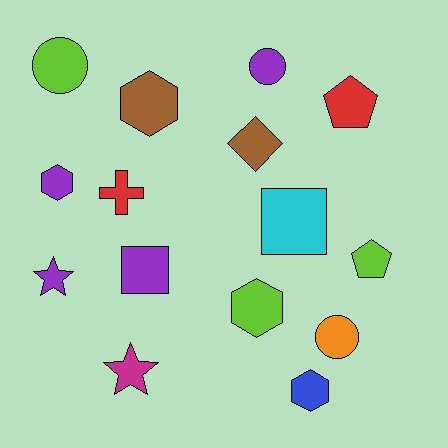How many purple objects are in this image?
There are 4 purple objects.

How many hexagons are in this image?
There are 4 hexagons.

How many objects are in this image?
There are 15 objects.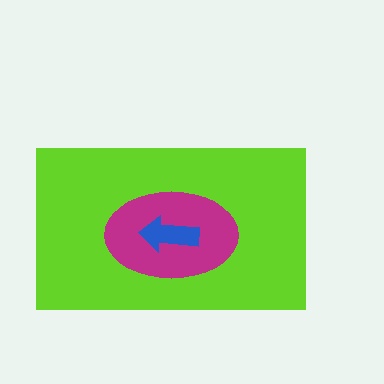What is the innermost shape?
The blue arrow.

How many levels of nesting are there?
3.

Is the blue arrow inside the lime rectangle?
Yes.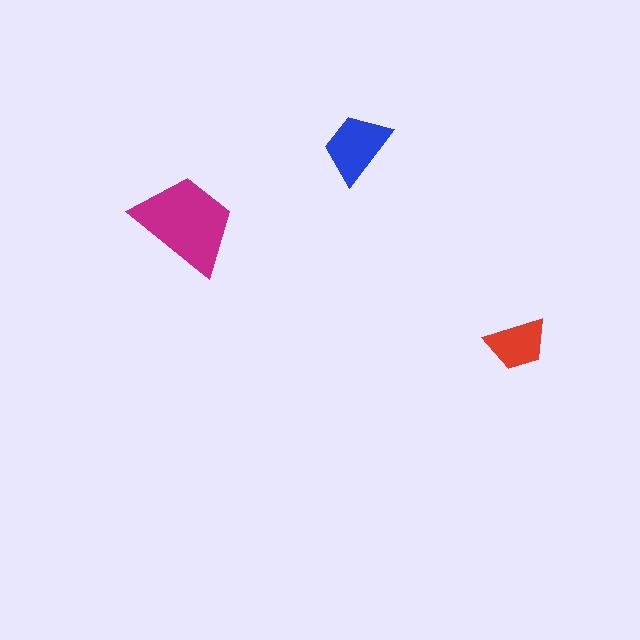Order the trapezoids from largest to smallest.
the magenta one, the blue one, the red one.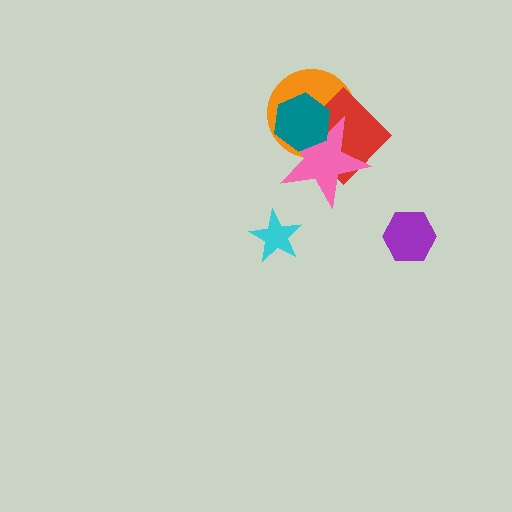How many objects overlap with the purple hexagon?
0 objects overlap with the purple hexagon.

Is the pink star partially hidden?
Yes, it is partially covered by another shape.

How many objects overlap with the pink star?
3 objects overlap with the pink star.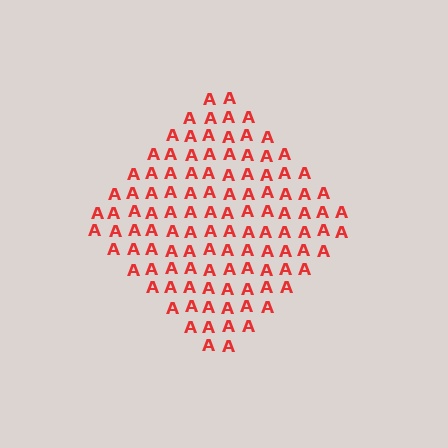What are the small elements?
The small elements are letter A's.